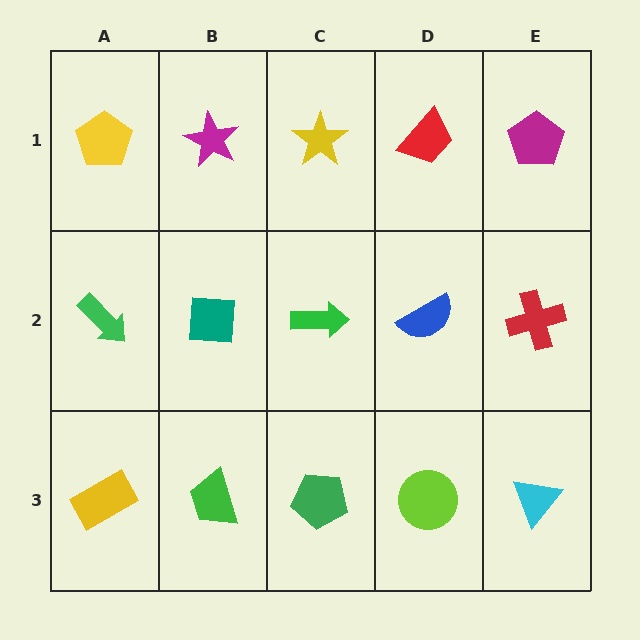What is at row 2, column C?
A green arrow.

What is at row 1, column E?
A magenta pentagon.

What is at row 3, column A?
A yellow rectangle.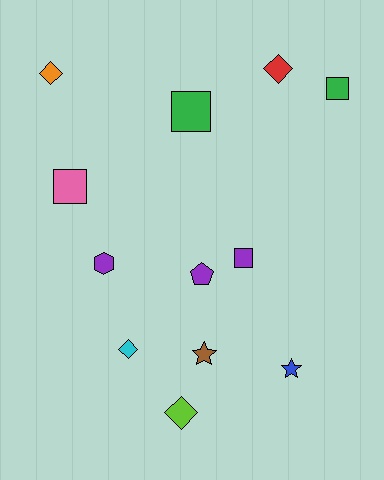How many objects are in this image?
There are 12 objects.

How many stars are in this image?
There are 2 stars.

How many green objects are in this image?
There are 2 green objects.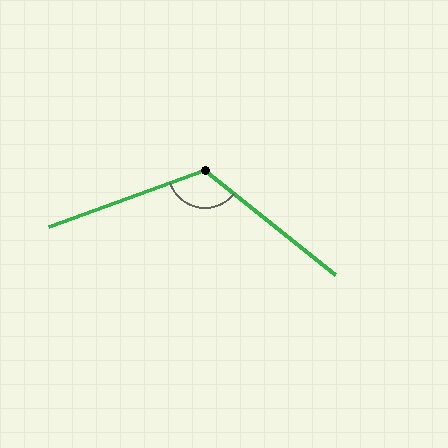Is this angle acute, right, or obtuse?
It is obtuse.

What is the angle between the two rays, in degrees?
Approximately 121 degrees.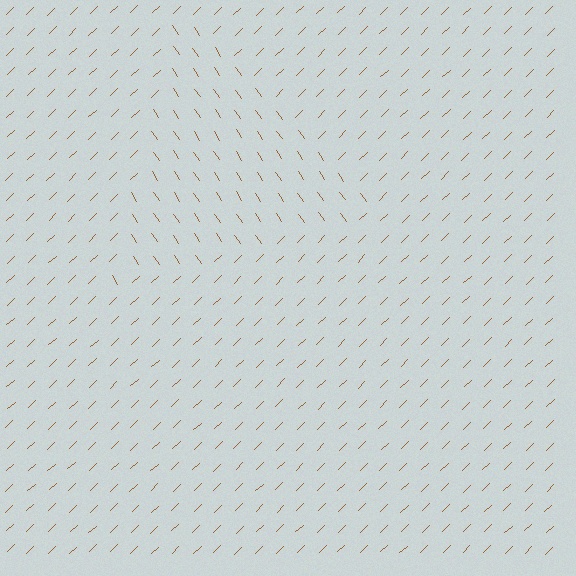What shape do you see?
I see a triangle.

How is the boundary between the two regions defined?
The boundary is defined purely by a change in line orientation (approximately 81 degrees difference). All lines are the same color and thickness.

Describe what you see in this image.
The image is filled with small brown line segments. A triangle region in the image has lines oriented differently from the surrounding lines, creating a visible texture boundary.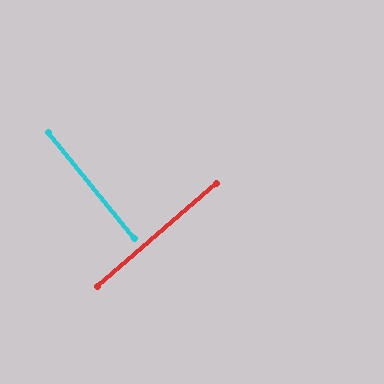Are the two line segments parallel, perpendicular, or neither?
Perpendicular — they meet at approximately 88°.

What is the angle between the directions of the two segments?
Approximately 88 degrees.